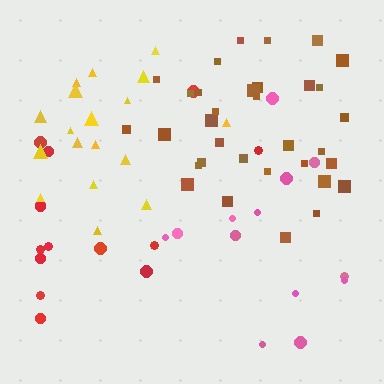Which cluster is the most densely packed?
Brown.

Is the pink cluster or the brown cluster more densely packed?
Brown.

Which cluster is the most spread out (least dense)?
Red.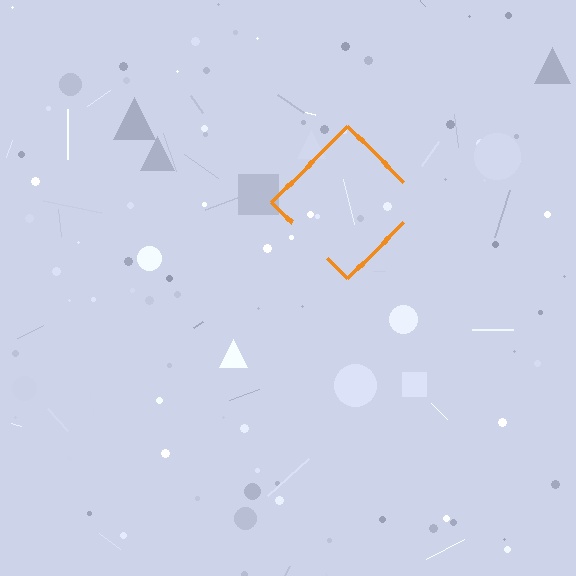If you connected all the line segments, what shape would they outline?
They would outline a diamond.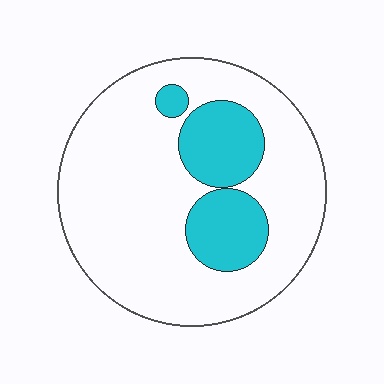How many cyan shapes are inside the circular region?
3.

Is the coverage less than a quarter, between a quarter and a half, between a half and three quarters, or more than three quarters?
Less than a quarter.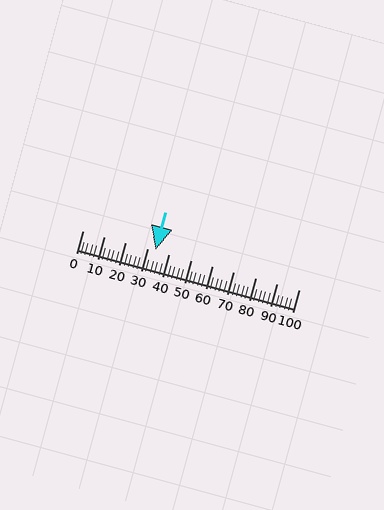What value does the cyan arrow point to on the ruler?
The cyan arrow points to approximately 34.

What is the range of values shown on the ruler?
The ruler shows values from 0 to 100.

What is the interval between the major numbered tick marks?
The major tick marks are spaced 10 units apart.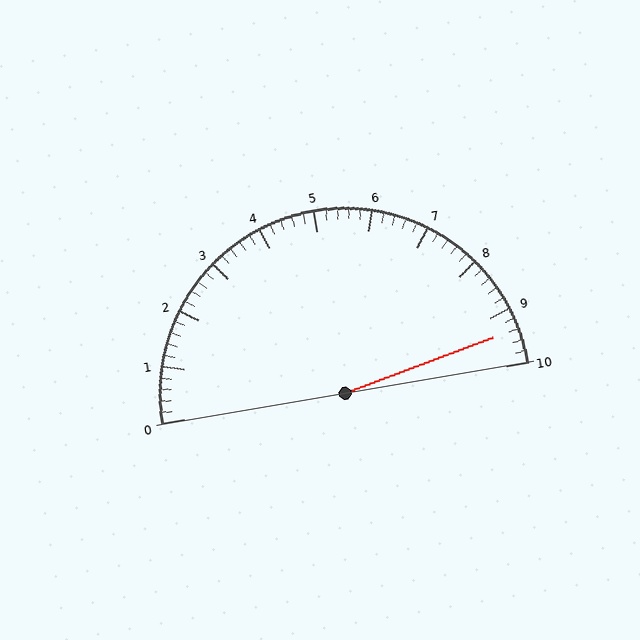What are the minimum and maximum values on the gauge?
The gauge ranges from 0 to 10.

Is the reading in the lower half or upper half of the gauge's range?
The reading is in the upper half of the range (0 to 10).